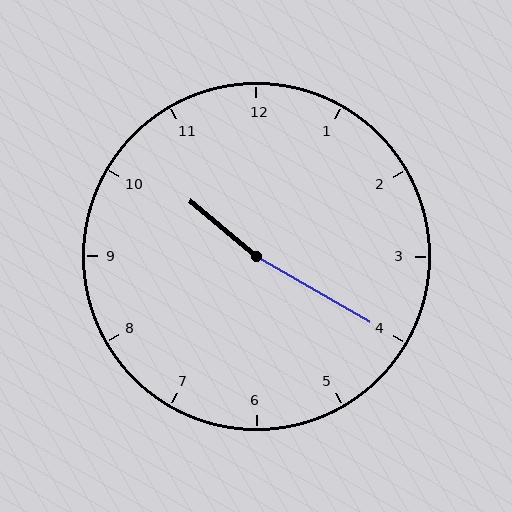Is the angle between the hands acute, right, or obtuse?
It is obtuse.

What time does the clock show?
10:20.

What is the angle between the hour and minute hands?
Approximately 170 degrees.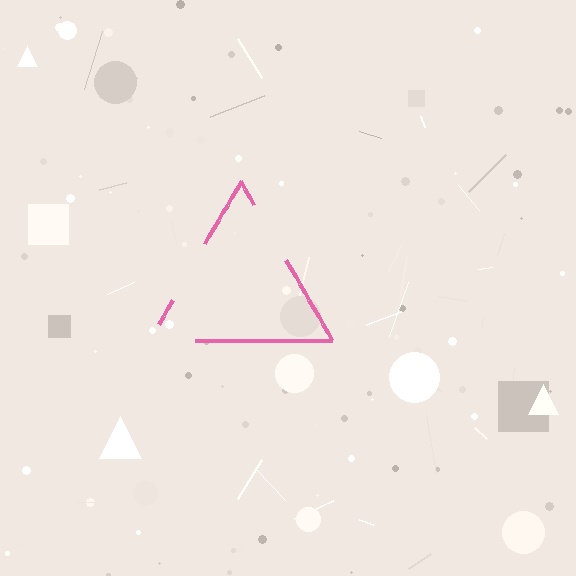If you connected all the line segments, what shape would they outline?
They would outline a triangle.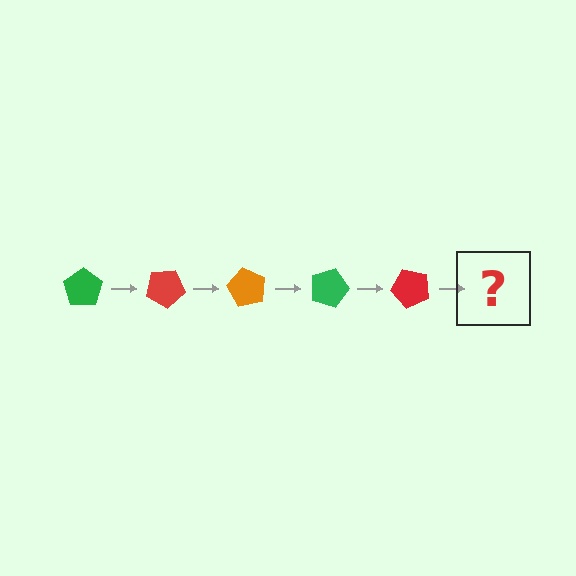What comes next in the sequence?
The next element should be an orange pentagon, rotated 150 degrees from the start.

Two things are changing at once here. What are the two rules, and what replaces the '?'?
The two rules are that it rotates 30 degrees each step and the color cycles through green, red, and orange. The '?' should be an orange pentagon, rotated 150 degrees from the start.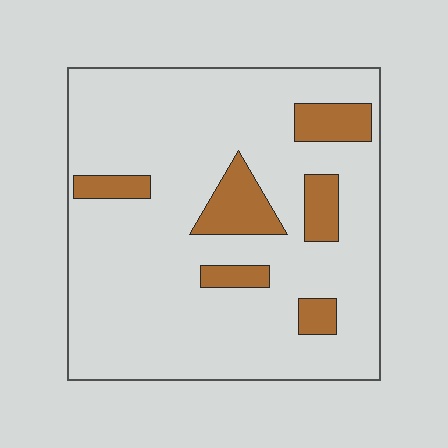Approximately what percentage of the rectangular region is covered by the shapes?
Approximately 15%.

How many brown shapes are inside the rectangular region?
6.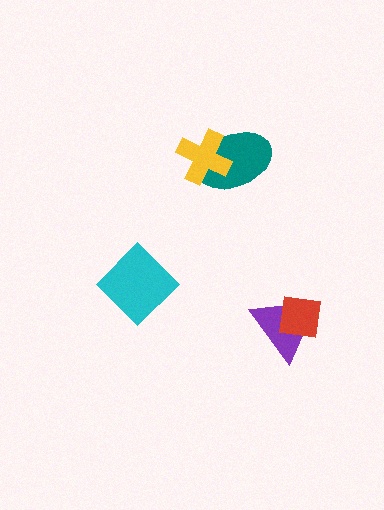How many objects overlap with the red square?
1 object overlaps with the red square.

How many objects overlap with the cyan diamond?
0 objects overlap with the cyan diamond.